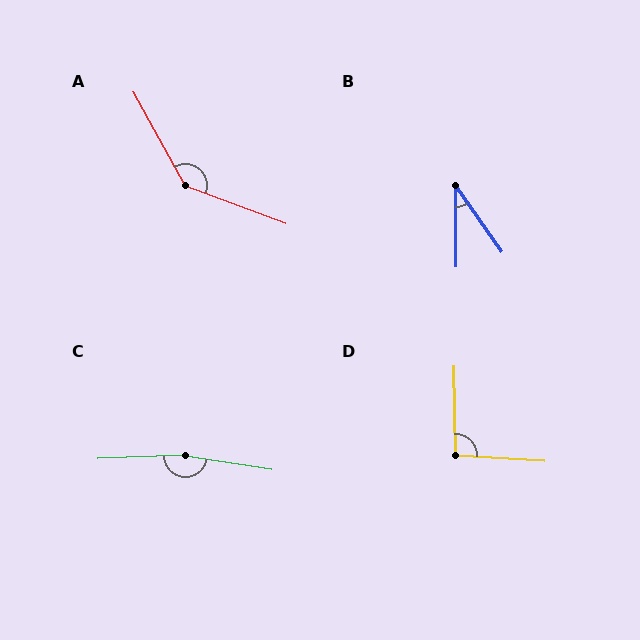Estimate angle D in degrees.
Approximately 95 degrees.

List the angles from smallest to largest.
B (34°), D (95°), A (139°), C (169°).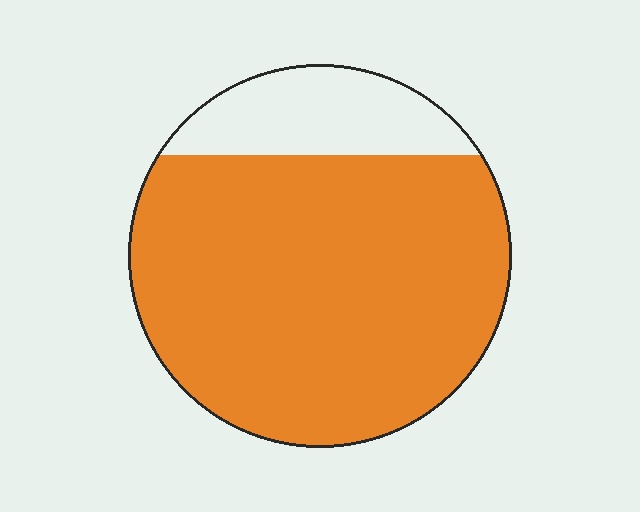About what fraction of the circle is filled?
About five sixths (5/6).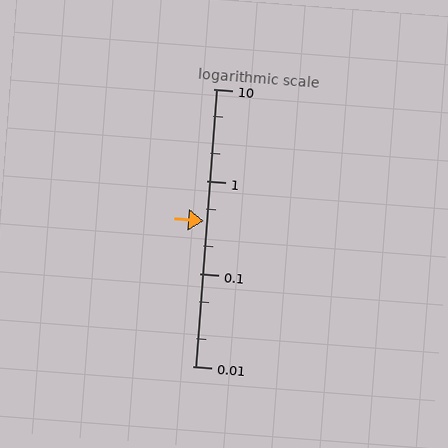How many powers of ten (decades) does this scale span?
The scale spans 3 decades, from 0.01 to 10.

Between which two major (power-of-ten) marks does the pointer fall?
The pointer is between 0.1 and 1.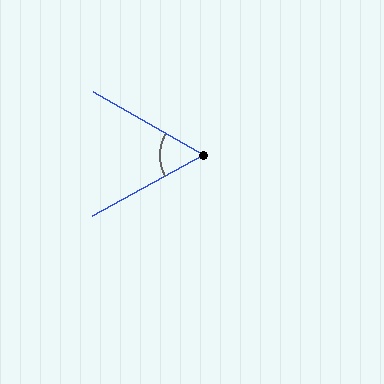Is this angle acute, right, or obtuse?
It is acute.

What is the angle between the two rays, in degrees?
Approximately 59 degrees.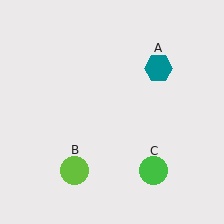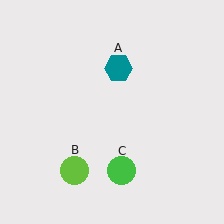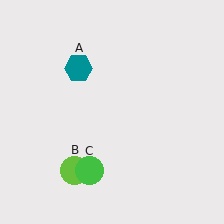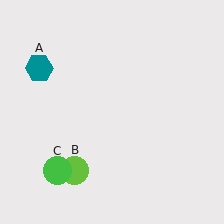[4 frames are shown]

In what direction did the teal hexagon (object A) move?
The teal hexagon (object A) moved left.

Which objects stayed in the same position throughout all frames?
Lime circle (object B) remained stationary.